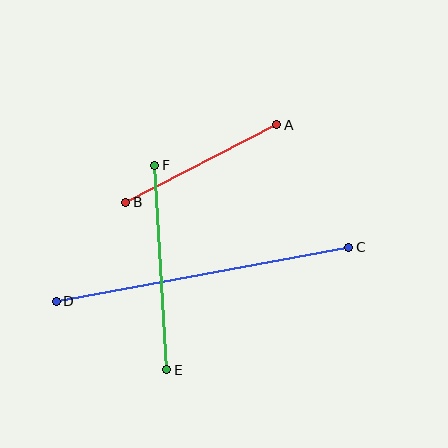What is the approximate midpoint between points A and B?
The midpoint is at approximately (201, 163) pixels.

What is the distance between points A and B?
The distance is approximately 170 pixels.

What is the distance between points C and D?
The distance is approximately 298 pixels.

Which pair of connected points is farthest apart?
Points C and D are farthest apart.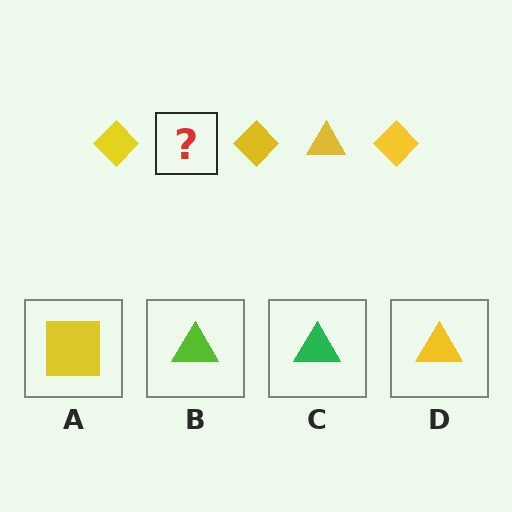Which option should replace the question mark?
Option D.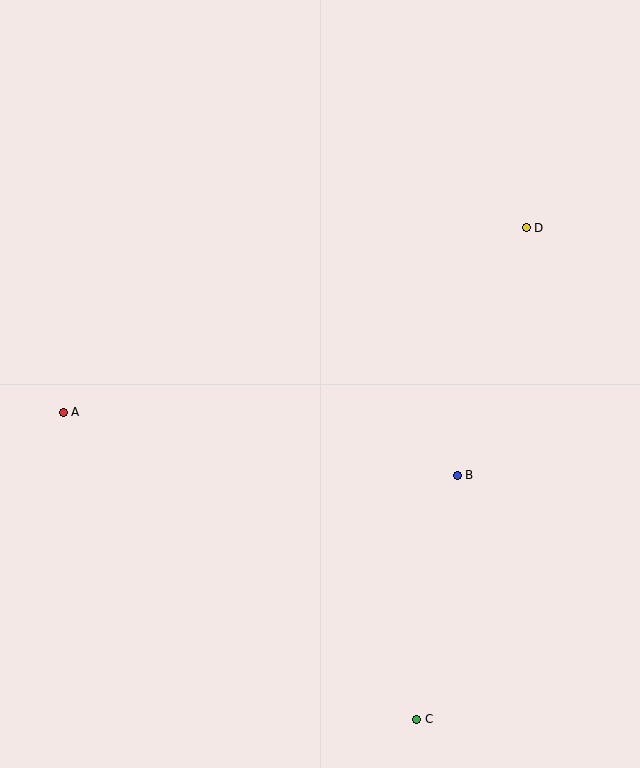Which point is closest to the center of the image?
Point B at (457, 475) is closest to the center.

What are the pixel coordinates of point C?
Point C is at (417, 719).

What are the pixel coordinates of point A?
Point A is at (63, 412).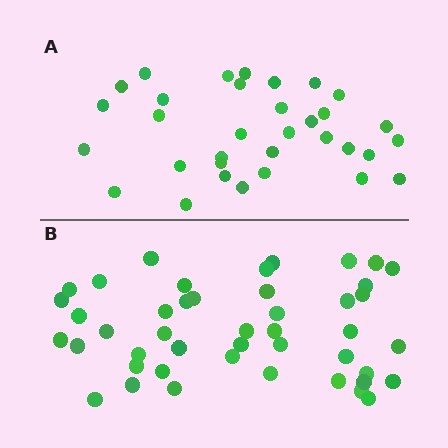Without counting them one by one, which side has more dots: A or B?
Region B (the bottom region) has more dots.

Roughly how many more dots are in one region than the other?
Region B has roughly 12 or so more dots than region A.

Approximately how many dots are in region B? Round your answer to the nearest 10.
About 40 dots. (The exact count is 45, which rounds to 40.)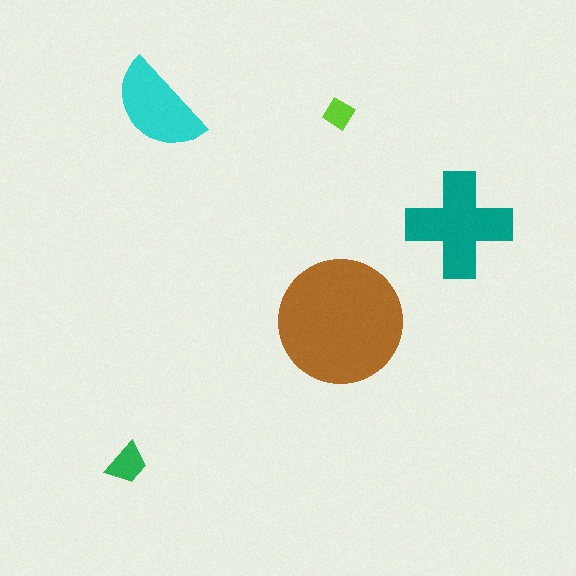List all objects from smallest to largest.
The lime diamond, the green trapezoid, the cyan semicircle, the teal cross, the brown circle.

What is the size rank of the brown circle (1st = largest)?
1st.